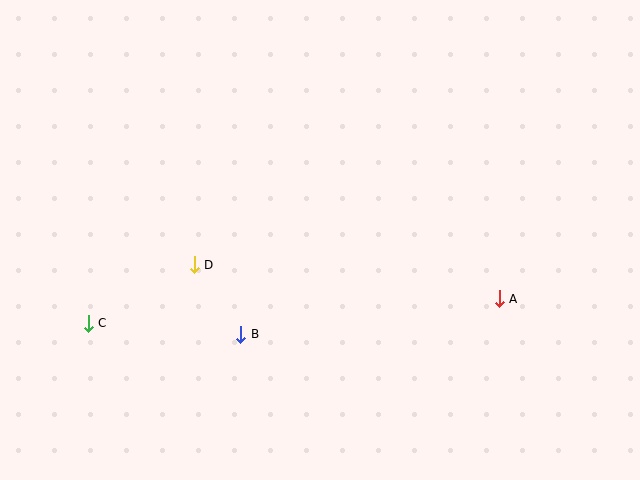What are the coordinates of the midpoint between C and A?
The midpoint between C and A is at (294, 311).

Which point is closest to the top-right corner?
Point A is closest to the top-right corner.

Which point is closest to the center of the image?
Point B at (241, 334) is closest to the center.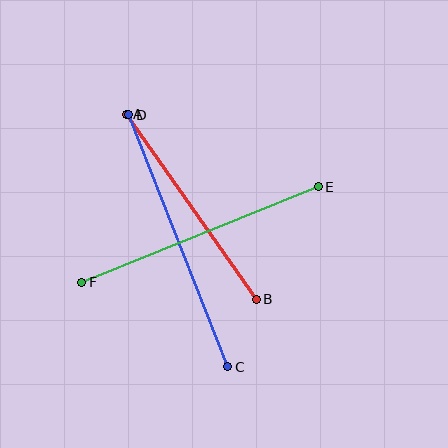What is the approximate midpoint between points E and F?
The midpoint is at approximately (200, 234) pixels.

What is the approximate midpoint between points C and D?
The midpoint is at approximately (178, 241) pixels.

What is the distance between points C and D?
The distance is approximately 271 pixels.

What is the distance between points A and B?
The distance is approximately 226 pixels.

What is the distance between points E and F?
The distance is approximately 255 pixels.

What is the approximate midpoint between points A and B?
The midpoint is at approximately (191, 207) pixels.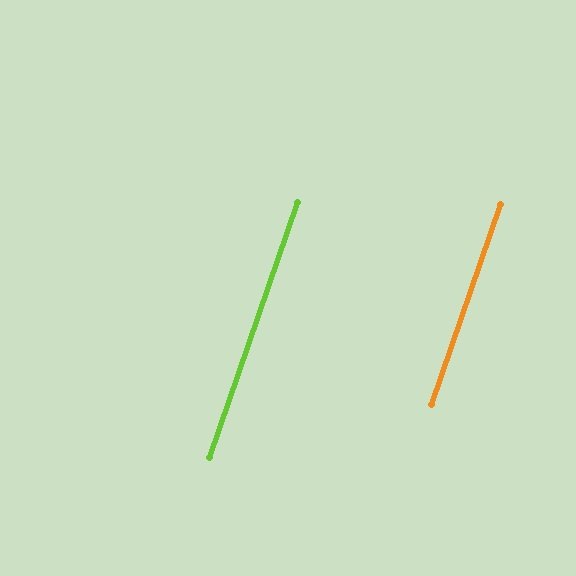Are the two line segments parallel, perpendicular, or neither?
Parallel — their directions differ by only 0.1°.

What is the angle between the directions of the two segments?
Approximately 0 degrees.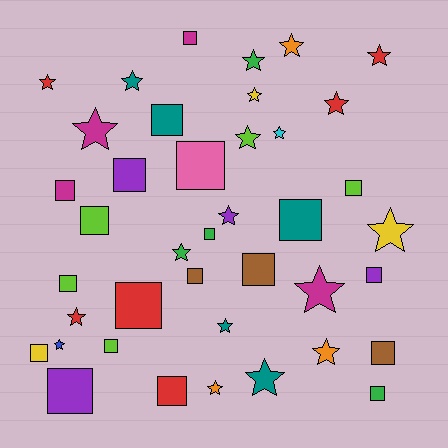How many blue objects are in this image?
There is 1 blue object.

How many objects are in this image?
There are 40 objects.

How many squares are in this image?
There are 20 squares.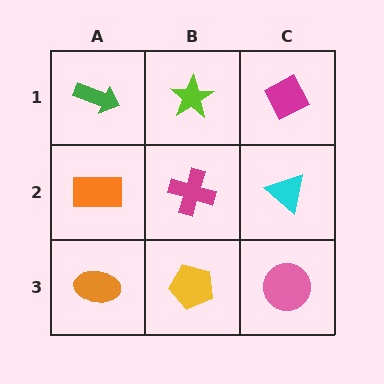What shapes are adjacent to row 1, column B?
A magenta cross (row 2, column B), a green arrow (row 1, column A), a magenta diamond (row 1, column C).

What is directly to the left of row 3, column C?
A yellow pentagon.